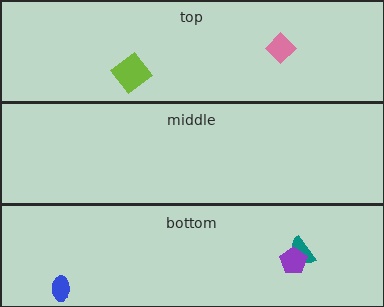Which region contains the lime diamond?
The top region.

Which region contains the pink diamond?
The top region.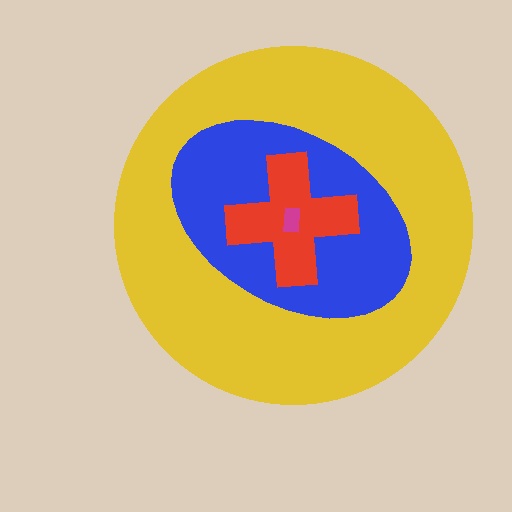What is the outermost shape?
The yellow circle.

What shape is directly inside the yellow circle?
The blue ellipse.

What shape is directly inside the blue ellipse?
The red cross.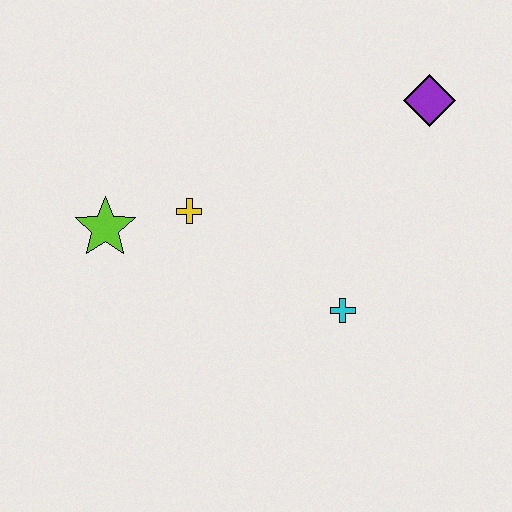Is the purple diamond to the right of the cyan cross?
Yes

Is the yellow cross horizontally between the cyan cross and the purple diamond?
No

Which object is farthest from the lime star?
The purple diamond is farthest from the lime star.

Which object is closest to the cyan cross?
The yellow cross is closest to the cyan cross.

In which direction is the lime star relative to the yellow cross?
The lime star is to the left of the yellow cross.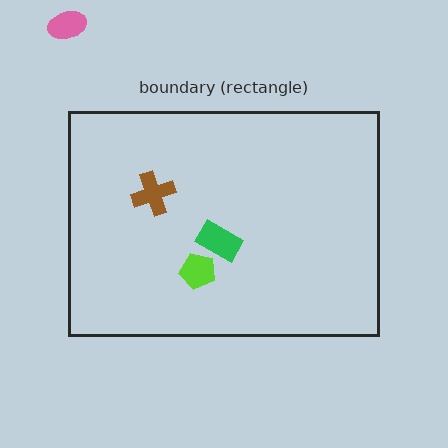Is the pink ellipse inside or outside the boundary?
Outside.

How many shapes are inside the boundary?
3 inside, 1 outside.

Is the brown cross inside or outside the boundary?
Inside.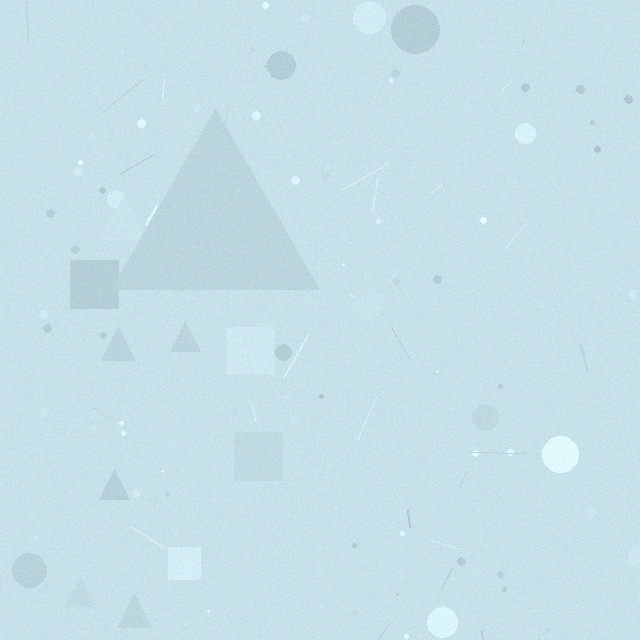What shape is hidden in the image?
A triangle is hidden in the image.